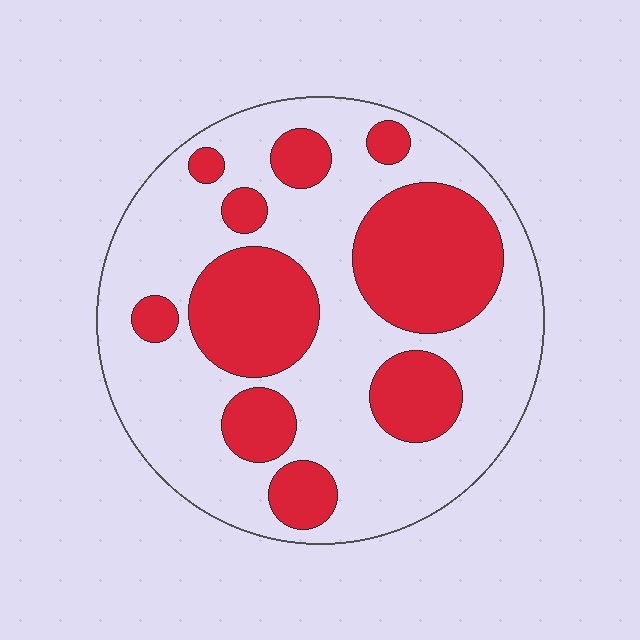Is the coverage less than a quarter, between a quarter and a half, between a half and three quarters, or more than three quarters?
Between a quarter and a half.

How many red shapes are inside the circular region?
10.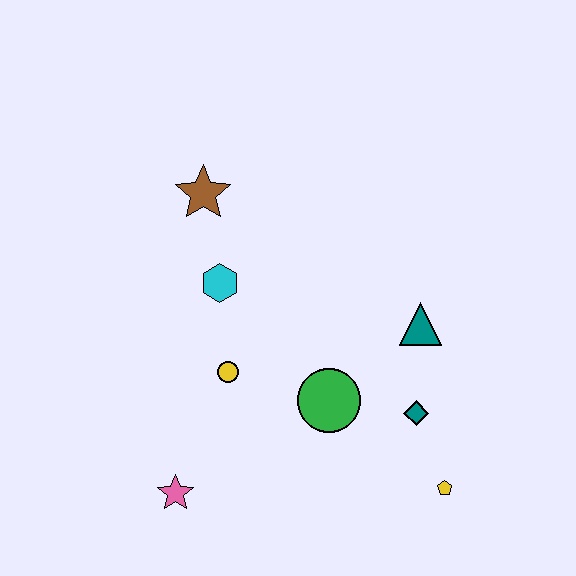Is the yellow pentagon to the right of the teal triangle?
Yes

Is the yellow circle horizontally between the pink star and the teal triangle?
Yes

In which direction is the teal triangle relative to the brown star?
The teal triangle is to the right of the brown star.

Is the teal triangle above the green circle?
Yes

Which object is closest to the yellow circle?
The cyan hexagon is closest to the yellow circle.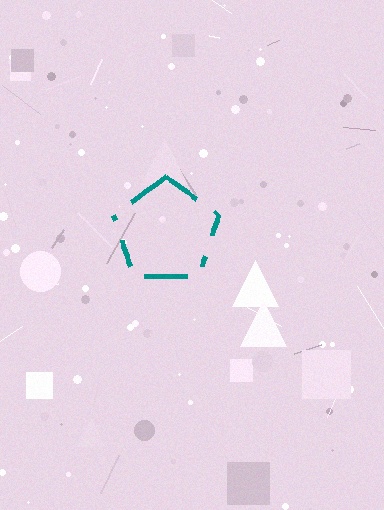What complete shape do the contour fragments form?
The contour fragments form a pentagon.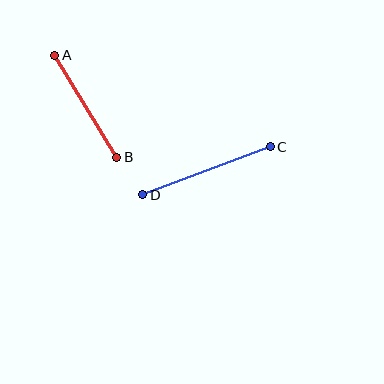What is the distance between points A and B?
The distance is approximately 119 pixels.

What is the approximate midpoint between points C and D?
The midpoint is at approximately (207, 171) pixels.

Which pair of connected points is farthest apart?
Points C and D are farthest apart.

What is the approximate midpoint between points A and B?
The midpoint is at approximately (86, 106) pixels.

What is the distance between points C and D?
The distance is approximately 136 pixels.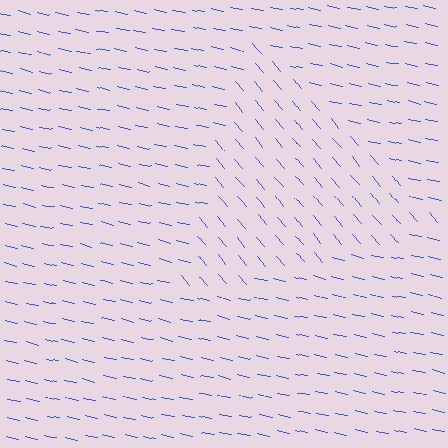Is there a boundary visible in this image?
Yes, there is a texture boundary formed by a change in line orientation.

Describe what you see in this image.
The image is filled with small blue line segments. A triangle region in the image has lines oriented differently from the surrounding lines, creating a visible texture boundary.